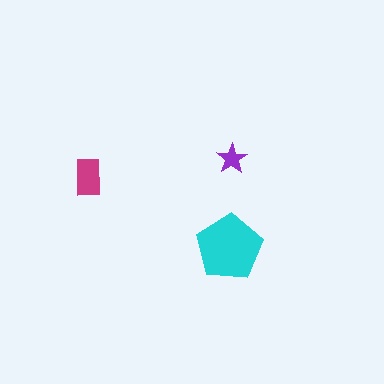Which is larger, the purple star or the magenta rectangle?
The magenta rectangle.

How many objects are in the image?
There are 3 objects in the image.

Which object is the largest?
The cyan pentagon.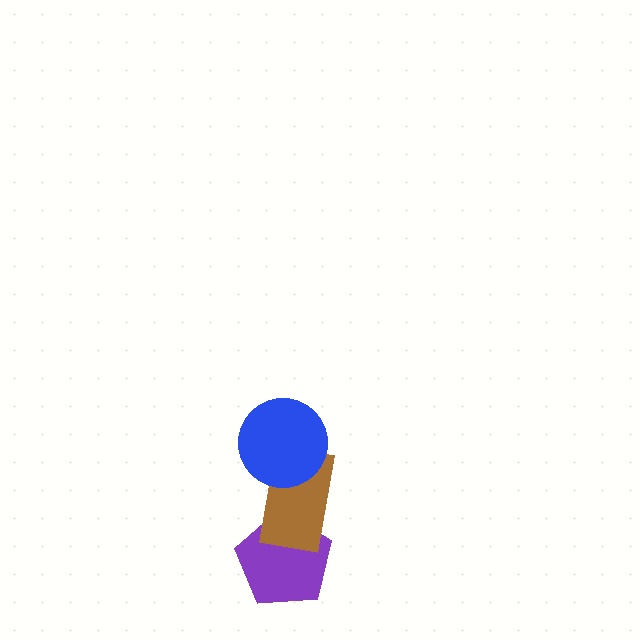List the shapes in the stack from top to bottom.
From top to bottom: the blue circle, the brown rectangle, the purple pentagon.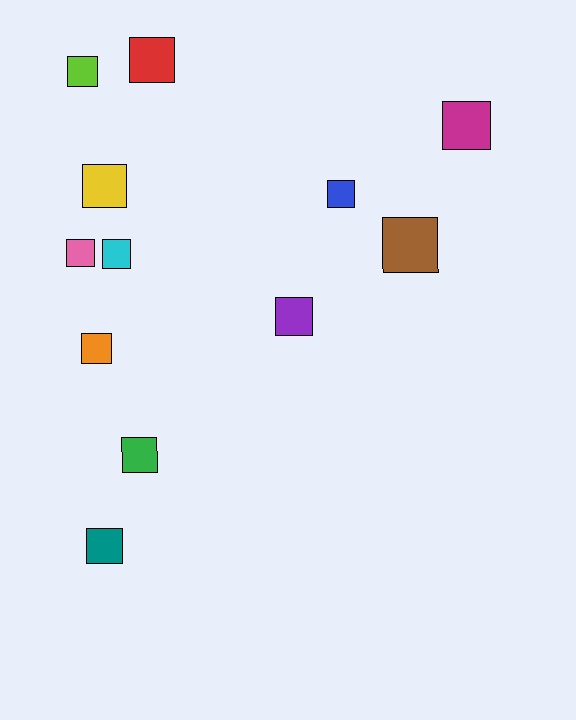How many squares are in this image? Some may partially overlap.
There are 12 squares.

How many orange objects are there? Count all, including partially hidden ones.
There is 1 orange object.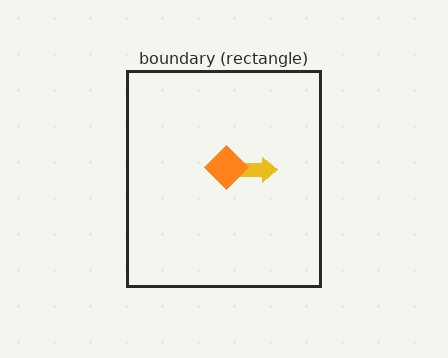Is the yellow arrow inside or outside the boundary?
Inside.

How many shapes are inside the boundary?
2 inside, 0 outside.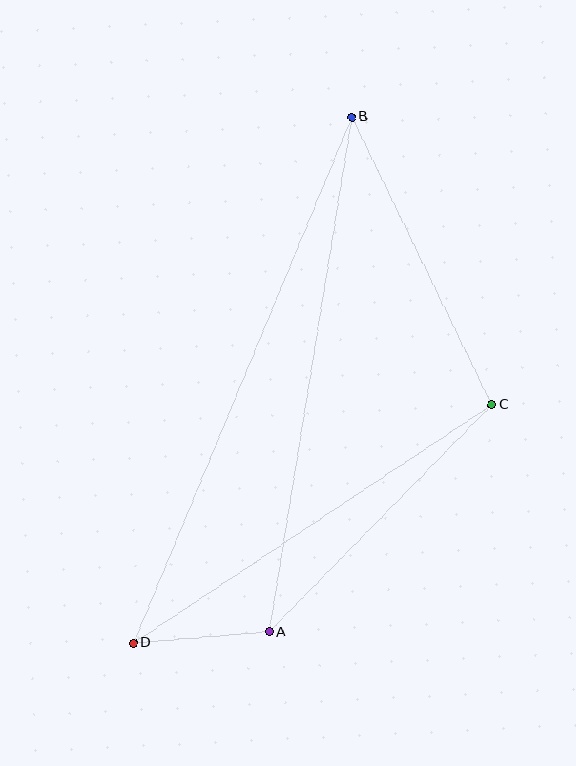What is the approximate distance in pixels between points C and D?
The distance between C and D is approximately 430 pixels.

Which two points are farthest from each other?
Points B and D are farthest from each other.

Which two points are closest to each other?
Points A and D are closest to each other.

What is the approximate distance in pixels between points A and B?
The distance between A and B is approximately 521 pixels.